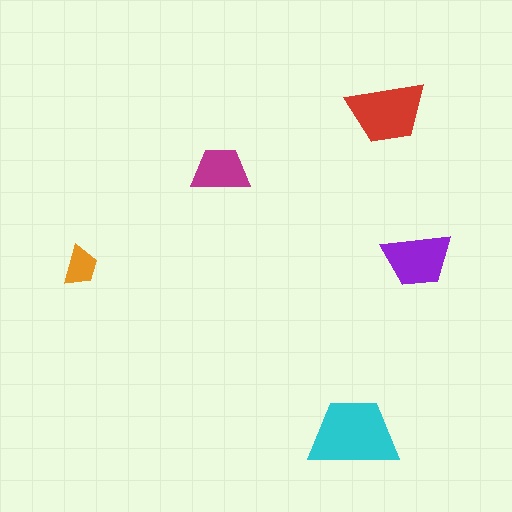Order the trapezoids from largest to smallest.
the cyan one, the red one, the purple one, the magenta one, the orange one.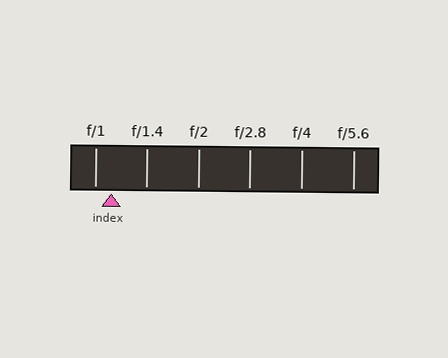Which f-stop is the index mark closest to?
The index mark is closest to f/1.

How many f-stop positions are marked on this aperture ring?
There are 6 f-stop positions marked.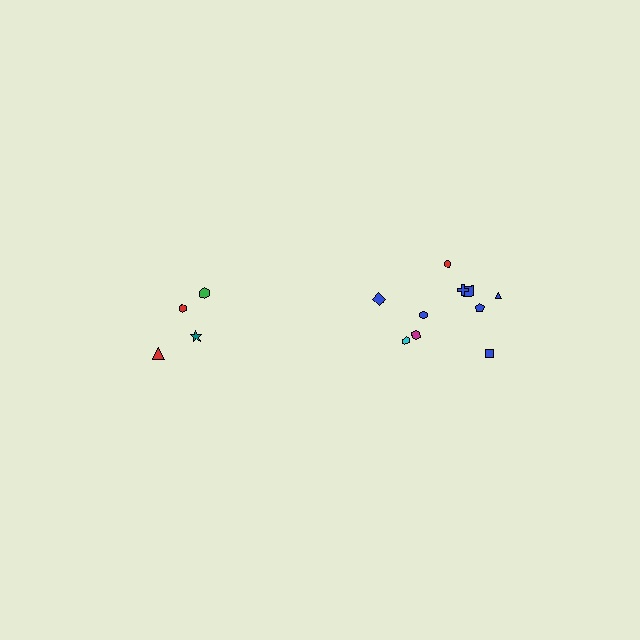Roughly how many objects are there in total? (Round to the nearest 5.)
Roughly 15 objects in total.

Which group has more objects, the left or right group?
The right group.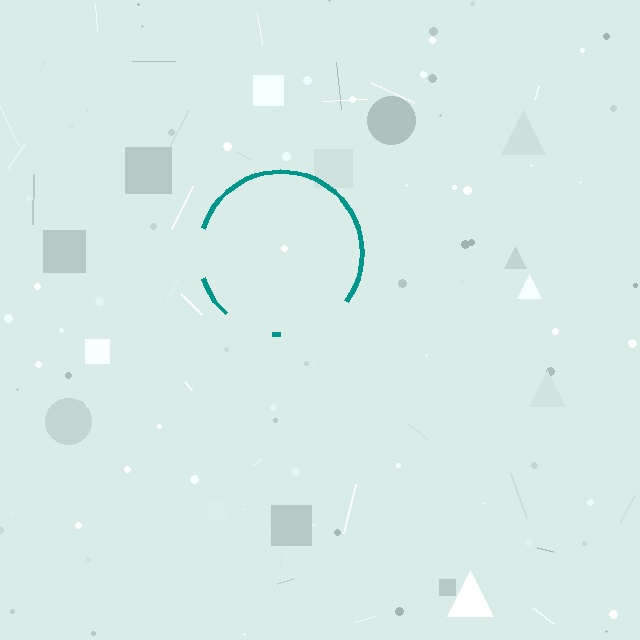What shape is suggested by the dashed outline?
The dashed outline suggests a circle.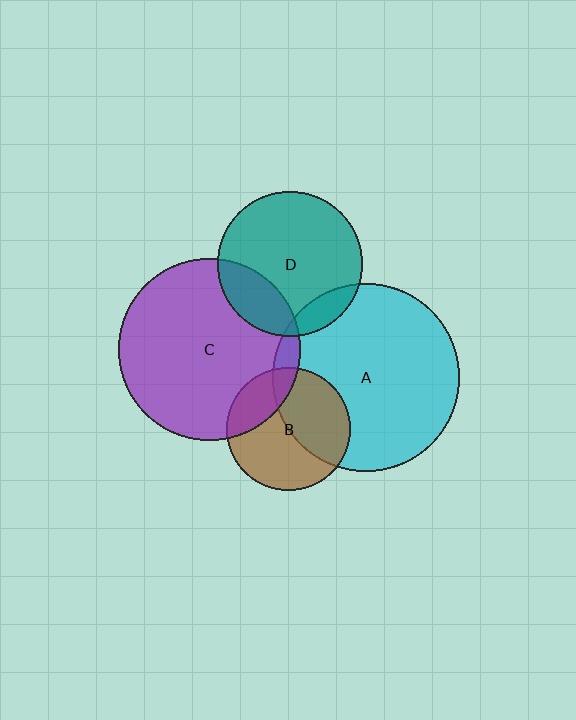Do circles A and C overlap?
Yes.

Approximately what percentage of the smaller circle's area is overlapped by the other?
Approximately 5%.